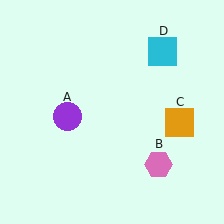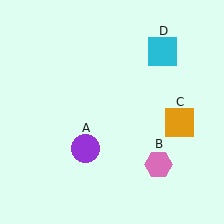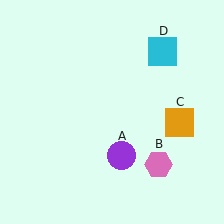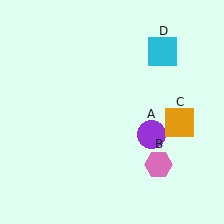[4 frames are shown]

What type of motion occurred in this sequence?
The purple circle (object A) rotated counterclockwise around the center of the scene.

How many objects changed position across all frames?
1 object changed position: purple circle (object A).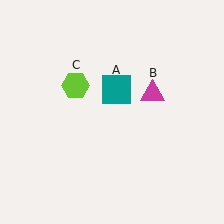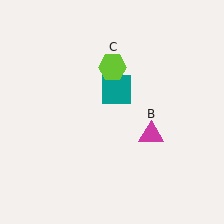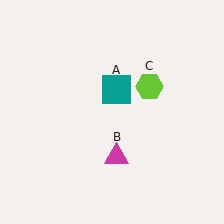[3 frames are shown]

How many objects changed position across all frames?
2 objects changed position: magenta triangle (object B), lime hexagon (object C).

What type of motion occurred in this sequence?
The magenta triangle (object B), lime hexagon (object C) rotated clockwise around the center of the scene.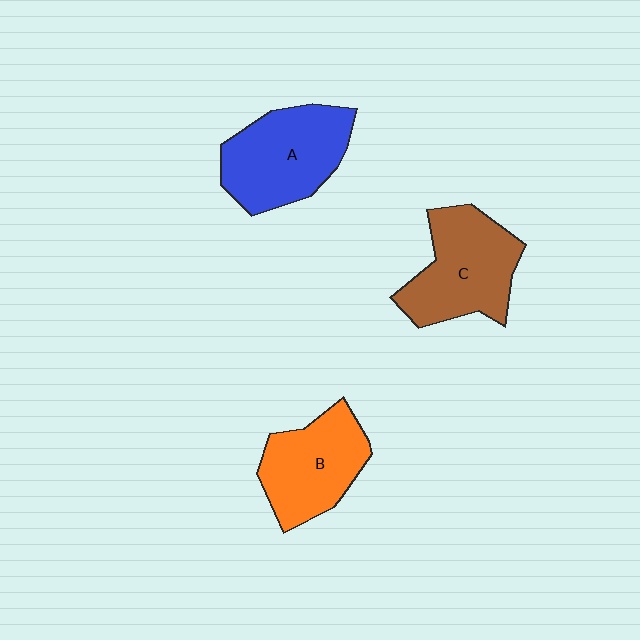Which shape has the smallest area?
Shape B (orange).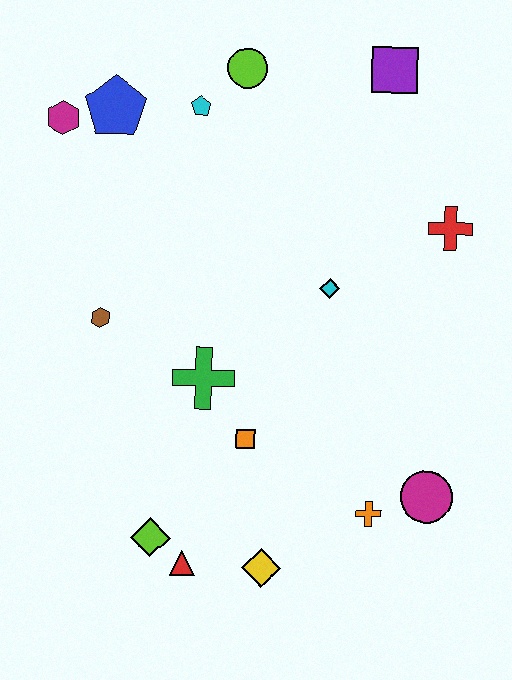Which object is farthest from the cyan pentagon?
The yellow diamond is farthest from the cyan pentagon.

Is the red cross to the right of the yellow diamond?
Yes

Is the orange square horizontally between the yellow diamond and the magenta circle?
No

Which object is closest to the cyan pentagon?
The lime circle is closest to the cyan pentagon.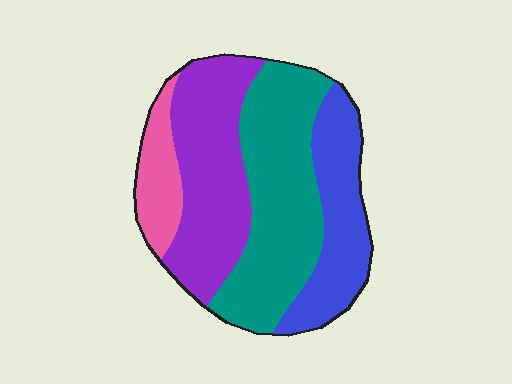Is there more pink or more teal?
Teal.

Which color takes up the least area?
Pink, at roughly 10%.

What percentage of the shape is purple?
Purple takes up between a quarter and a half of the shape.